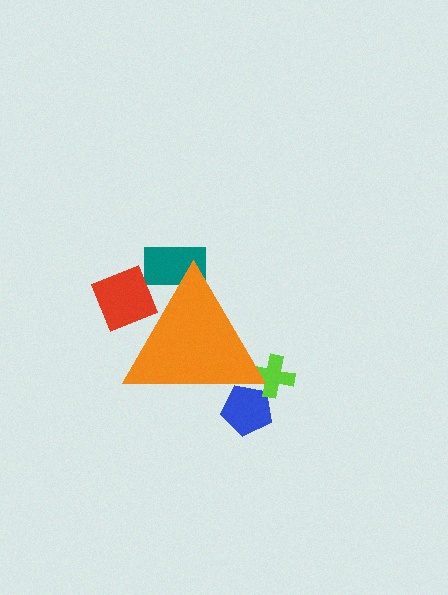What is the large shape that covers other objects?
An orange triangle.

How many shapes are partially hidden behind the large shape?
4 shapes are partially hidden.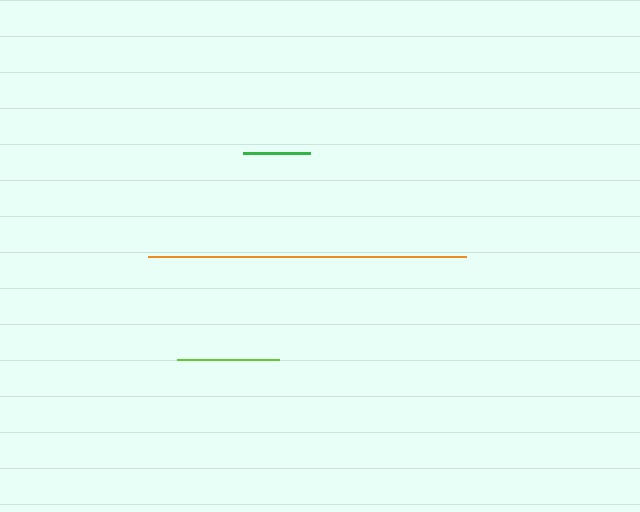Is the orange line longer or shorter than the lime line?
The orange line is longer than the lime line.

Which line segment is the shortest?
The green line is the shortest at approximately 67 pixels.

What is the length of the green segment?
The green segment is approximately 67 pixels long.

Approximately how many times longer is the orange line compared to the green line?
The orange line is approximately 4.7 times the length of the green line.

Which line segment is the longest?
The orange line is the longest at approximately 318 pixels.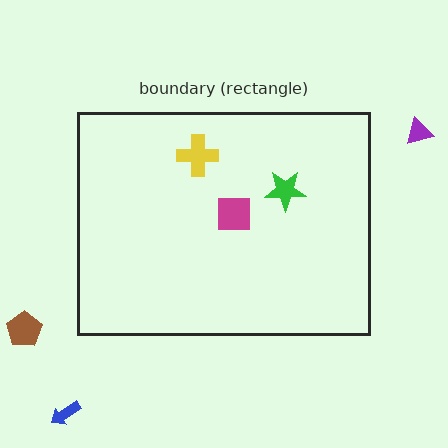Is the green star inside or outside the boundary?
Inside.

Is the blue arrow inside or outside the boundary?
Outside.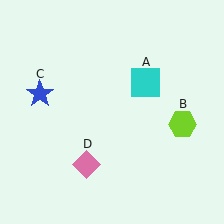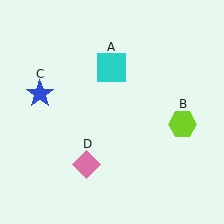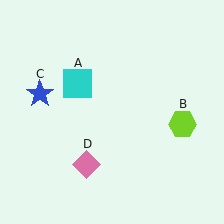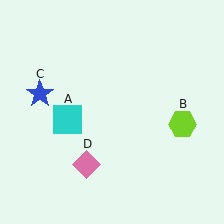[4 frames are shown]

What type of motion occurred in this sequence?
The cyan square (object A) rotated counterclockwise around the center of the scene.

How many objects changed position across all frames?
1 object changed position: cyan square (object A).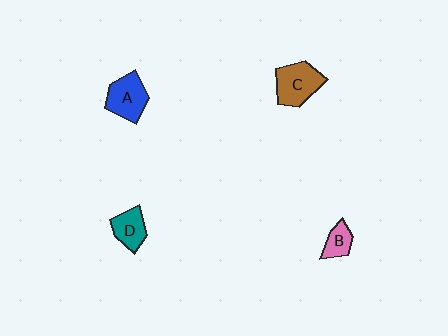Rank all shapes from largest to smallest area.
From largest to smallest: C (brown), A (blue), D (teal), B (pink).